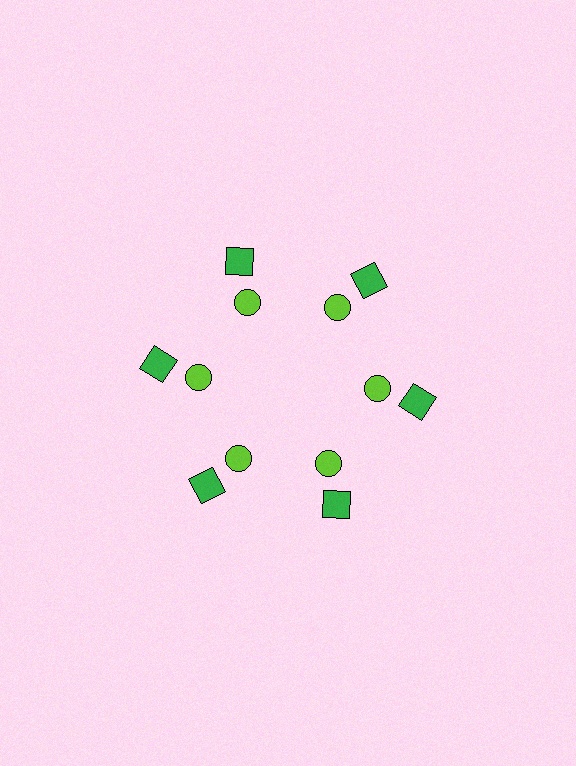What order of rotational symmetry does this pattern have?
This pattern has 6-fold rotational symmetry.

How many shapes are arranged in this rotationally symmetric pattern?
There are 12 shapes, arranged in 6 groups of 2.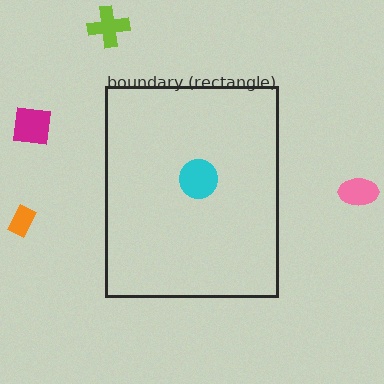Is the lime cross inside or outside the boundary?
Outside.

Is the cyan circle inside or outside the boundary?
Inside.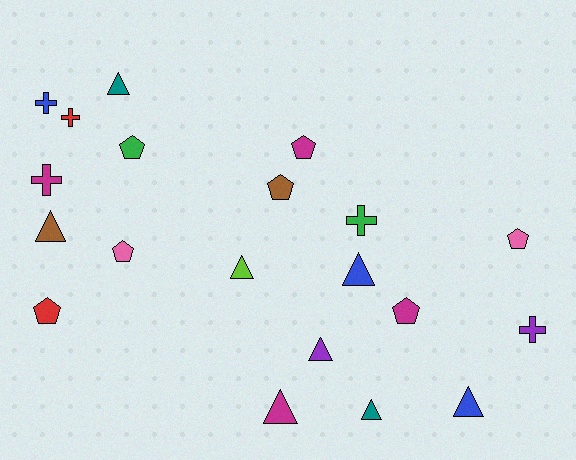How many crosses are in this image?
There are 5 crosses.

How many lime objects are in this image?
There is 1 lime object.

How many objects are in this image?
There are 20 objects.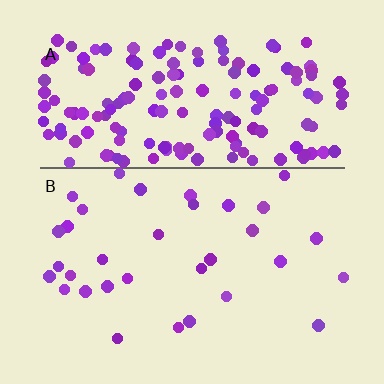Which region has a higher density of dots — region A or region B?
A (the top).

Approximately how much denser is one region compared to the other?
Approximately 5.2× — region A over region B.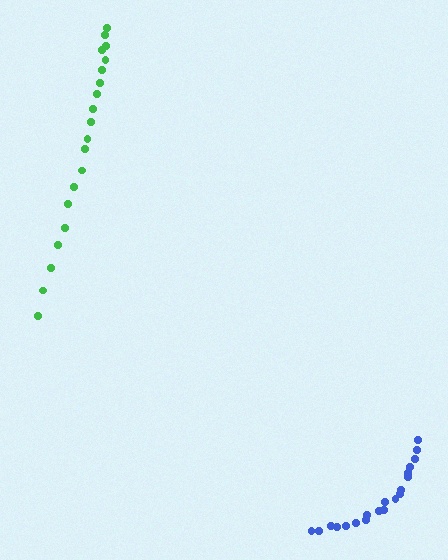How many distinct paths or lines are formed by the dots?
There are 2 distinct paths.